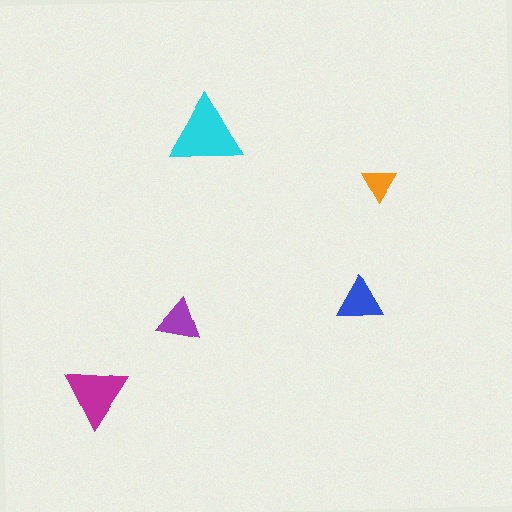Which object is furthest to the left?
The magenta triangle is leftmost.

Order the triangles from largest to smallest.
the cyan one, the magenta one, the blue one, the purple one, the orange one.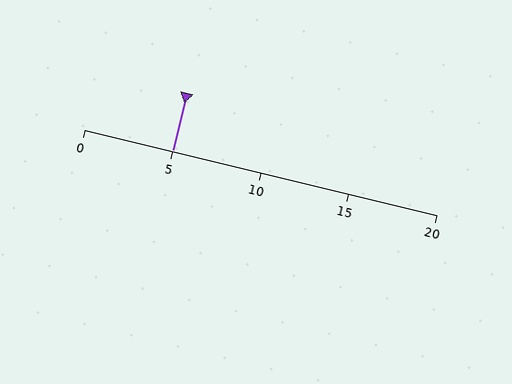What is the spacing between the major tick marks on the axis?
The major ticks are spaced 5 apart.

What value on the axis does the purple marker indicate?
The marker indicates approximately 5.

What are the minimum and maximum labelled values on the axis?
The axis runs from 0 to 20.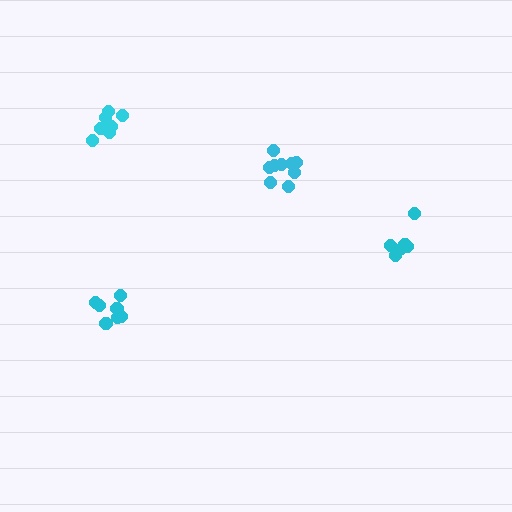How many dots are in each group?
Group 1: 6 dots, Group 2: 7 dots, Group 3: 7 dots, Group 4: 9 dots (29 total).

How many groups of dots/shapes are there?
There are 4 groups.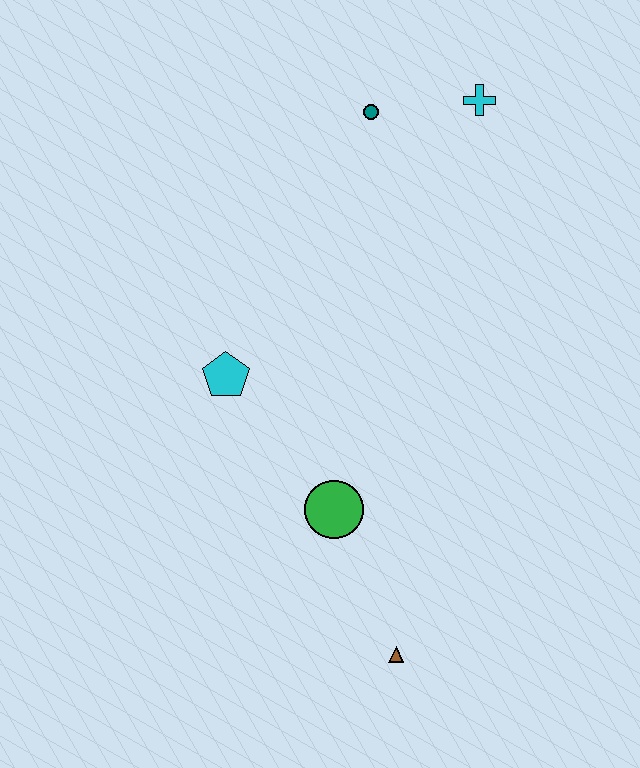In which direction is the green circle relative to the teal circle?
The green circle is below the teal circle.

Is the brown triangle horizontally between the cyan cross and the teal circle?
Yes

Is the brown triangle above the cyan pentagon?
No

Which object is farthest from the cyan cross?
The brown triangle is farthest from the cyan cross.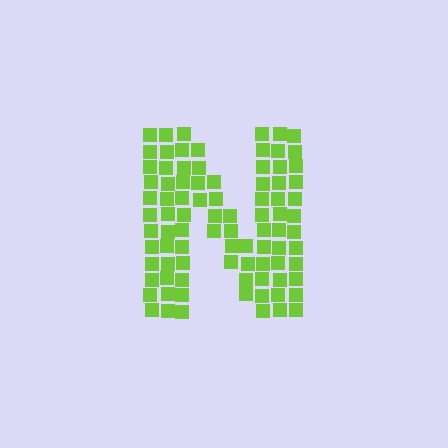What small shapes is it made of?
It is made of small squares.